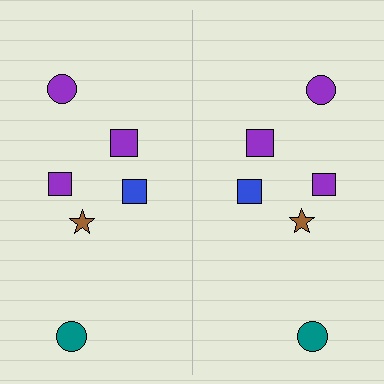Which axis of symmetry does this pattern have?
The pattern has a vertical axis of symmetry running through the center of the image.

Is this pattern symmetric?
Yes, this pattern has bilateral (reflection) symmetry.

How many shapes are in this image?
There are 12 shapes in this image.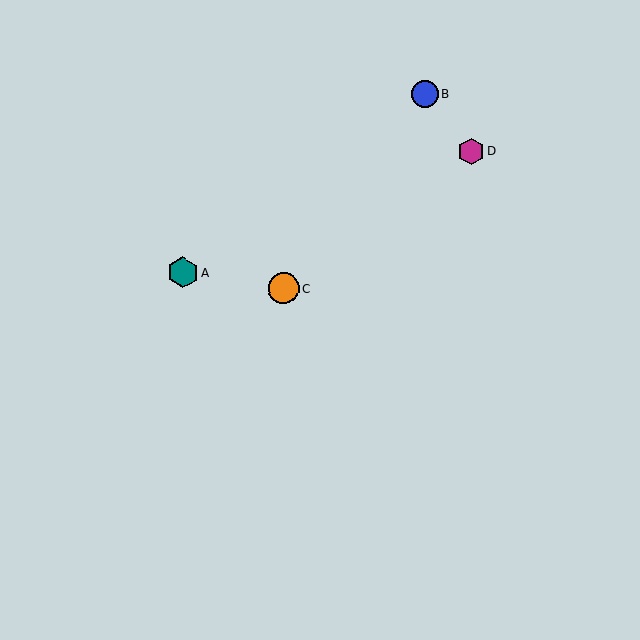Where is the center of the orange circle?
The center of the orange circle is at (283, 288).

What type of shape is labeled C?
Shape C is an orange circle.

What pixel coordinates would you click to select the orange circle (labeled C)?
Click at (283, 288) to select the orange circle C.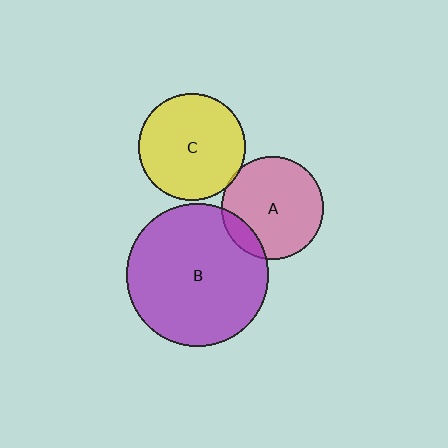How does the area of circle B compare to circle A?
Approximately 2.0 times.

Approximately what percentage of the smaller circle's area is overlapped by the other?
Approximately 10%.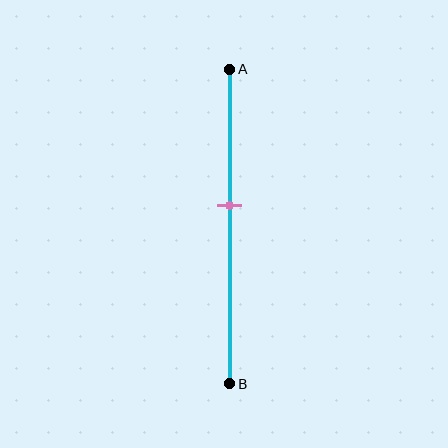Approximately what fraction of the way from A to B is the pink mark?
The pink mark is approximately 45% of the way from A to B.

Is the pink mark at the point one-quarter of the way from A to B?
No, the mark is at about 45% from A, not at the 25% one-quarter point.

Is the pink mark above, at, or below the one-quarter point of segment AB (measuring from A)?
The pink mark is below the one-quarter point of segment AB.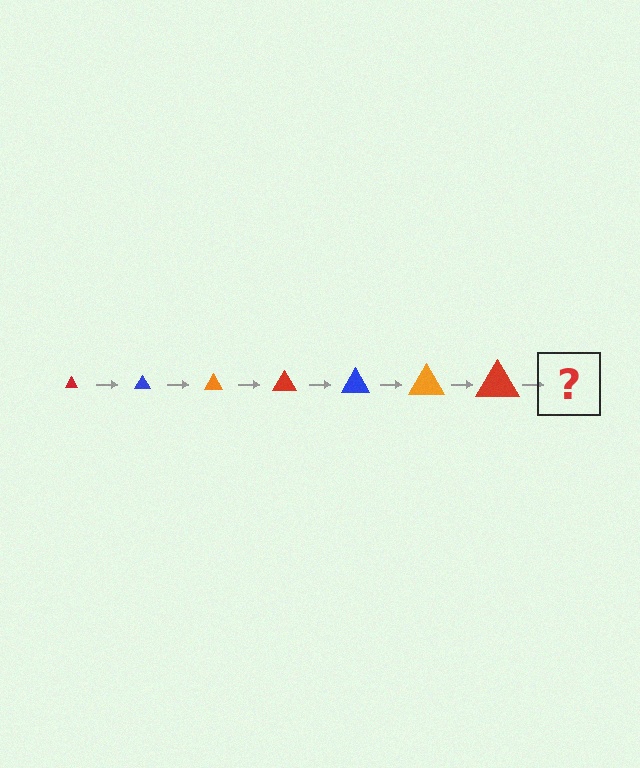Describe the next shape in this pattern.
It should be a blue triangle, larger than the previous one.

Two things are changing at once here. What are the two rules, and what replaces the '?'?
The two rules are that the triangle grows larger each step and the color cycles through red, blue, and orange. The '?' should be a blue triangle, larger than the previous one.